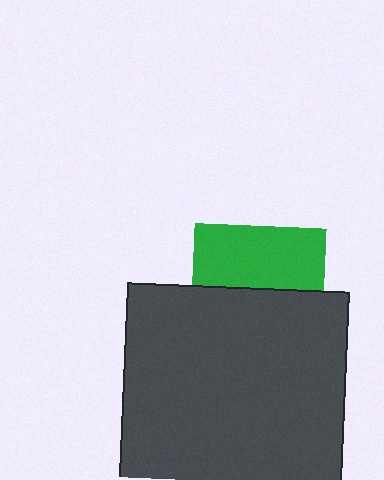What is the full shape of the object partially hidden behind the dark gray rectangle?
The partially hidden object is a green square.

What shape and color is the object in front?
The object in front is a dark gray rectangle.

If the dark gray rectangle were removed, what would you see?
You would see the complete green square.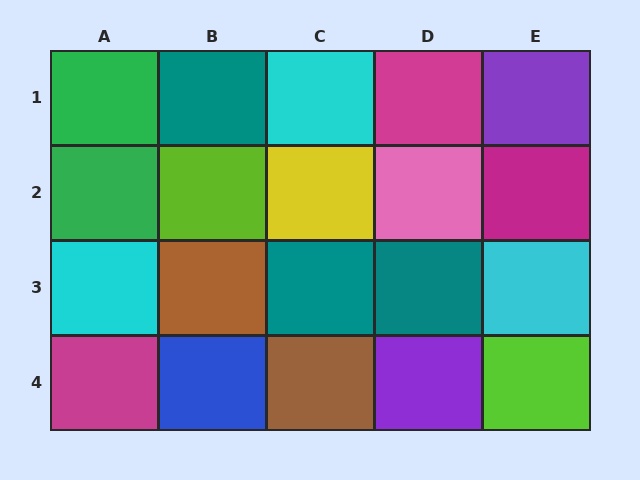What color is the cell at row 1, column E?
Purple.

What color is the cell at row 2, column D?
Pink.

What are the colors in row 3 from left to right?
Cyan, brown, teal, teal, cyan.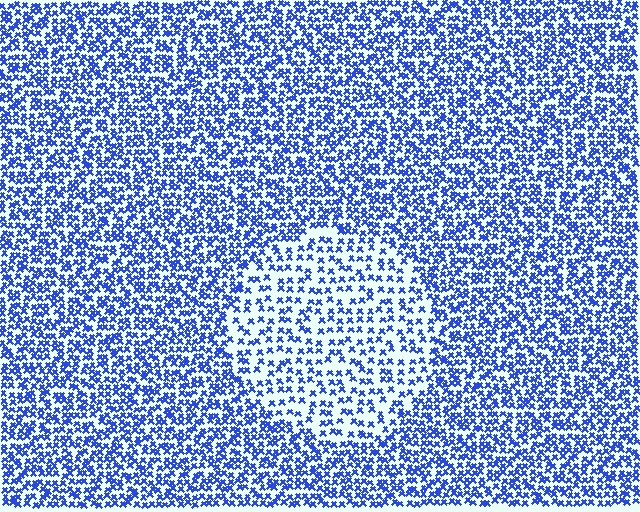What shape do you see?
I see a circle.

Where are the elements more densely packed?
The elements are more densely packed outside the circle boundary.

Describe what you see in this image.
The image contains small blue elements arranged at two different densities. A circle-shaped region is visible where the elements are less densely packed than the surrounding area.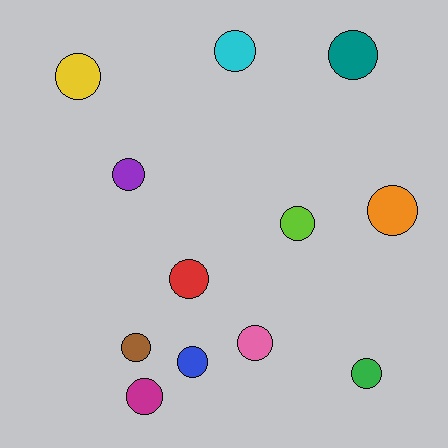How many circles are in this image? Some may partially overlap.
There are 12 circles.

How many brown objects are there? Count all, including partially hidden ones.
There is 1 brown object.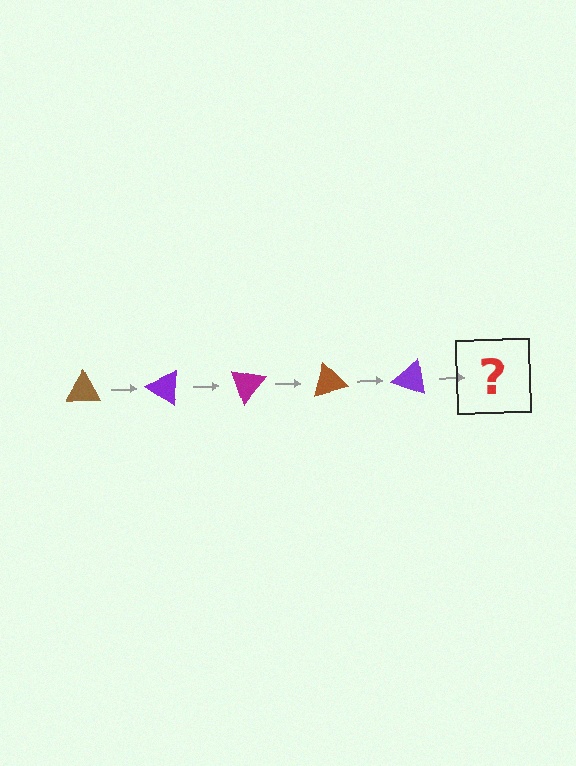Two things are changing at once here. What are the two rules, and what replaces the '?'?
The two rules are that it rotates 35 degrees each step and the color cycles through brown, purple, and magenta. The '?' should be a magenta triangle, rotated 175 degrees from the start.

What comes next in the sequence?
The next element should be a magenta triangle, rotated 175 degrees from the start.